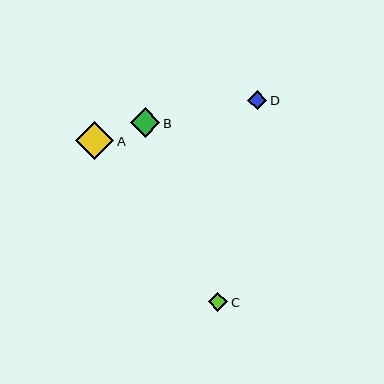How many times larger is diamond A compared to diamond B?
Diamond A is approximately 1.3 times the size of diamond B.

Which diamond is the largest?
Diamond A is the largest with a size of approximately 38 pixels.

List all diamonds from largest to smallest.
From largest to smallest: A, B, C, D.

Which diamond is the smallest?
Diamond D is the smallest with a size of approximately 19 pixels.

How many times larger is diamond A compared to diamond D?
Diamond A is approximately 2.0 times the size of diamond D.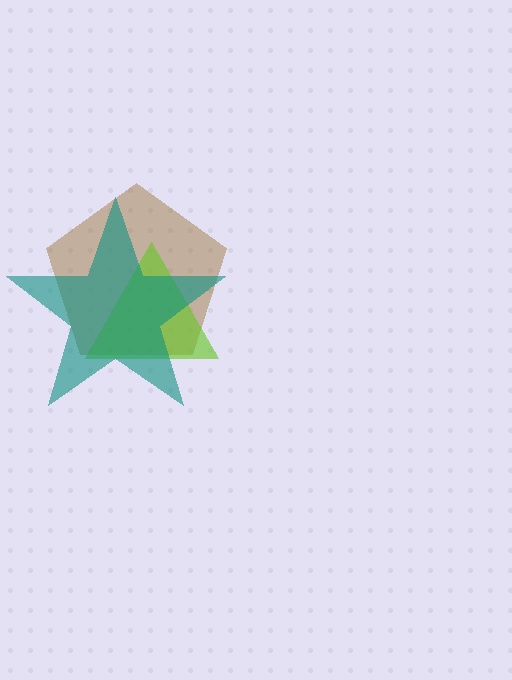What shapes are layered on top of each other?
The layered shapes are: a brown pentagon, a lime triangle, a teal star.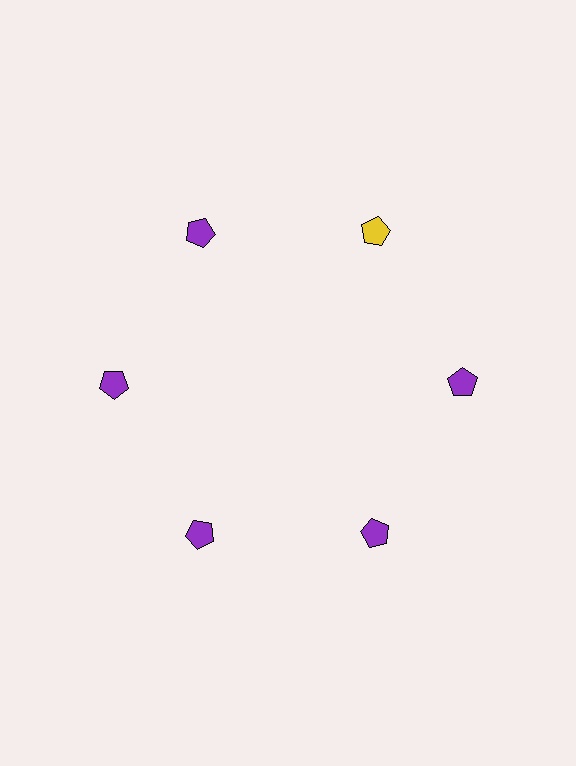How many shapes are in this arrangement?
There are 6 shapes arranged in a ring pattern.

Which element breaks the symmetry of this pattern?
The yellow pentagon at roughly the 1 o'clock position breaks the symmetry. All other shapes are purple pentagons.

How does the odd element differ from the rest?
It has a different color: yellow instead of purple.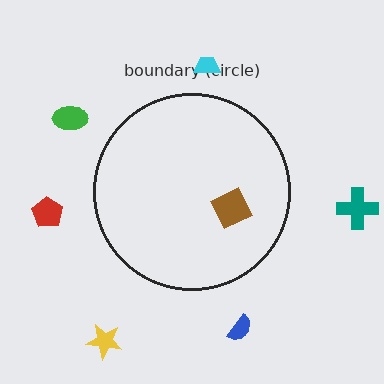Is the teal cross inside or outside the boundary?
Outside.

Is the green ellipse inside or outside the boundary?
Outside.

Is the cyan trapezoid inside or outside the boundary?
Outside.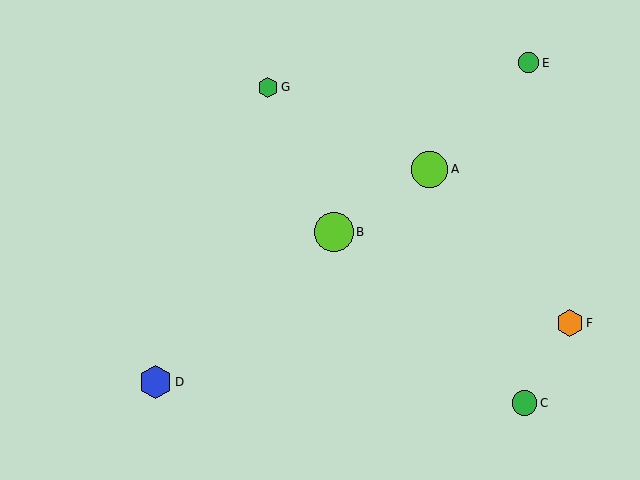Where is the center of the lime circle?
The center of the lime circle is at (334, 232).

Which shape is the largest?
The lime circle (labeled B) is the largest.